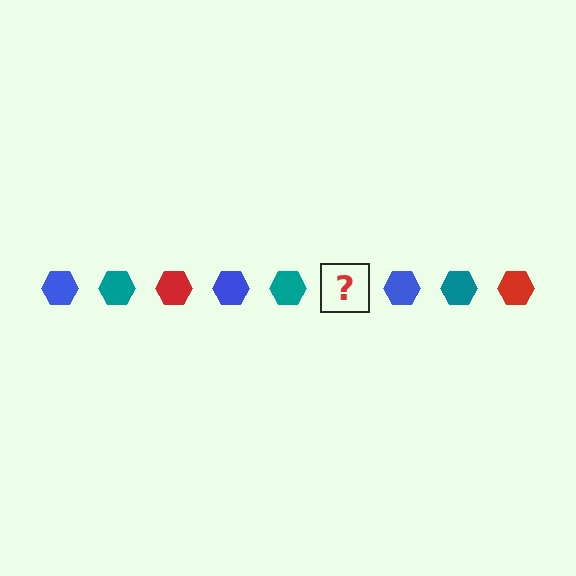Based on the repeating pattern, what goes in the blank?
The blank should be a red hexagon.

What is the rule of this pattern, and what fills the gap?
The rule is that the pattern cycles through blue, teal, red hexagons. The gap should be filled with a red hexagon.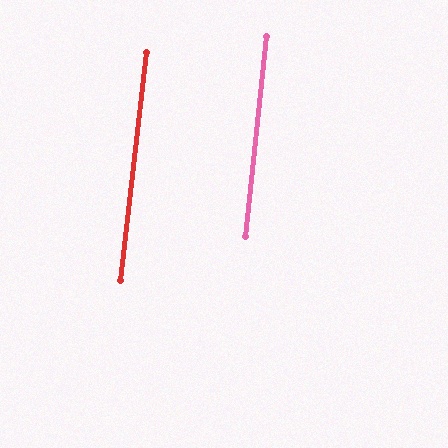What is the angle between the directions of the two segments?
Approximately 1 degree.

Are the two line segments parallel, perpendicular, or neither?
Parallel — their directions differ by only 0.6°.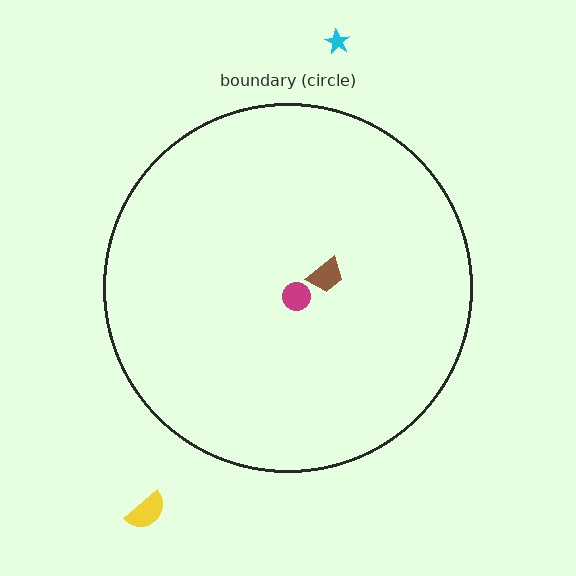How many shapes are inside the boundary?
2 inside, 2 outside.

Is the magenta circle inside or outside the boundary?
Inside.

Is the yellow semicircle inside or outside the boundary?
Outside.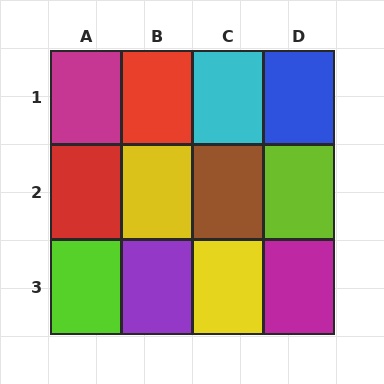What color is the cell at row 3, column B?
Purple.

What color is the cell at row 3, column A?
Lime.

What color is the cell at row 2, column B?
Yellow.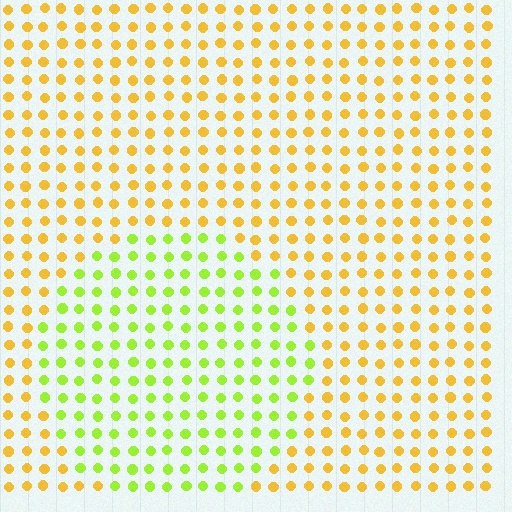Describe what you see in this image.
The image is filled with small yellow elements in a uniform arrangement. A circle-shaped region is visible where the elements are tinted to a slightly different hue, forming a subtle color boundary.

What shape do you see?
I see a circle.